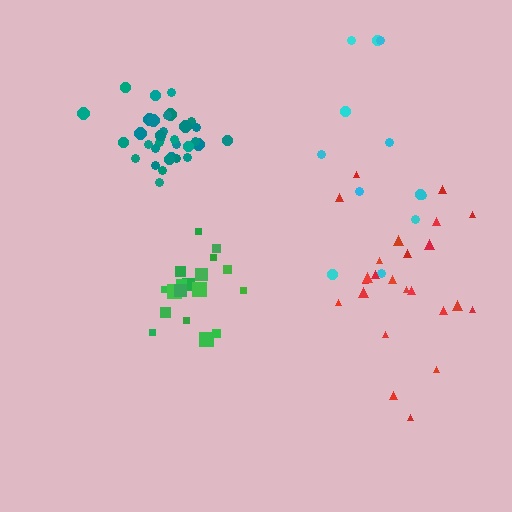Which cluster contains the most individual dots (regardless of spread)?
Teal (33).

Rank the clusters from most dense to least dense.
teal, green, red, cyan.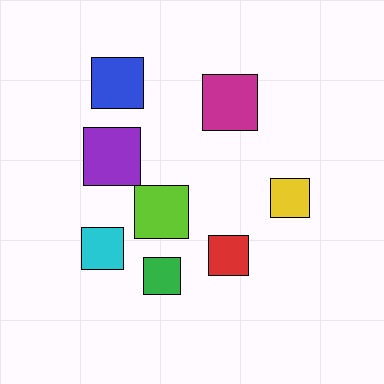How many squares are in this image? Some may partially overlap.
There are 8 squares.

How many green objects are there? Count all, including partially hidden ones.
There is 1 green object.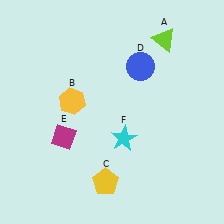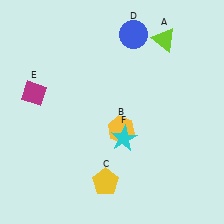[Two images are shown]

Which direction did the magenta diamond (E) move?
The magenta diamond (E) moved up.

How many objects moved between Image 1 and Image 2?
3 objects moved between the two images.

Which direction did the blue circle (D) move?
The blue circle (D) moved up.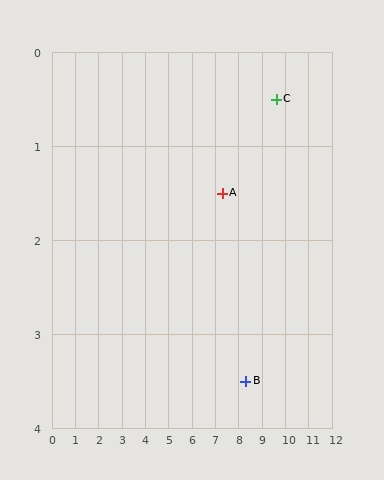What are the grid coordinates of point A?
Point A is at approximately (7.3, 1.5).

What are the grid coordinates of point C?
Point C is at approximately (9.6, 0.5).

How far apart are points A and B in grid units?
Points A and B are about 2.2 grid units apart.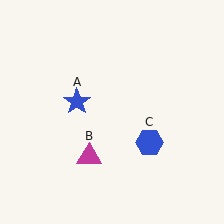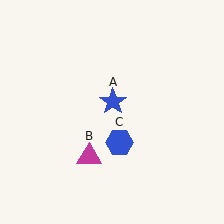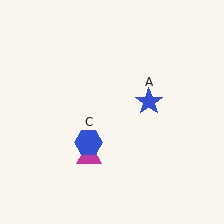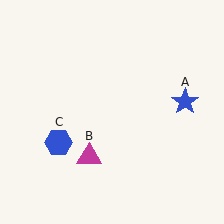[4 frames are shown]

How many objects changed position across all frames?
2 objects changed position: blue star (object A), blue hexagon (object C).